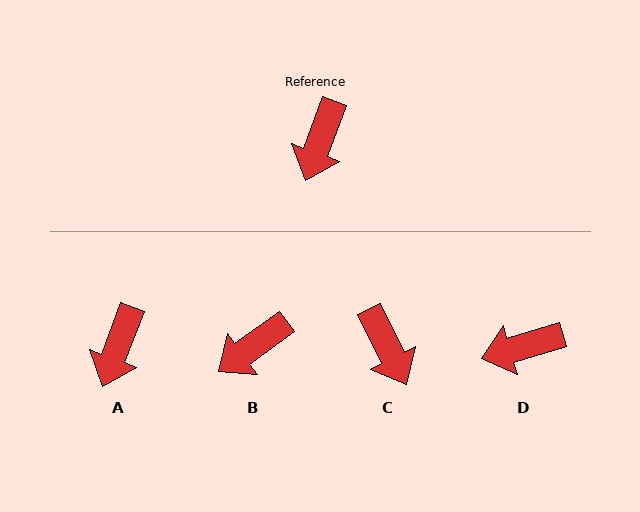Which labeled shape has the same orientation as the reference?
A.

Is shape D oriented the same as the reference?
No, it is off by about 53 degrees.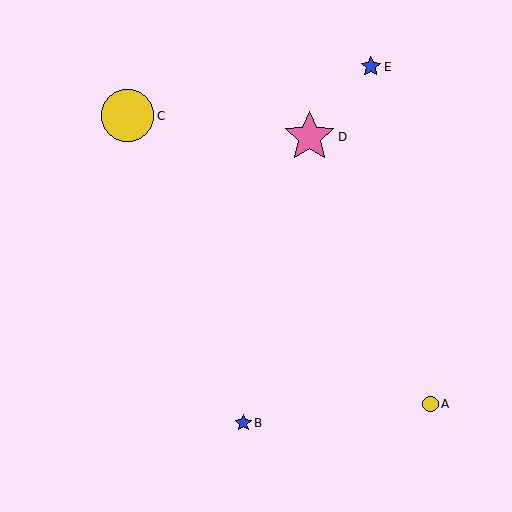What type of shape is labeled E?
Shape E is a blue star.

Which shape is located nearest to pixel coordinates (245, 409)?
The blue star (labeled B) at (243, 423) is nearest to that location.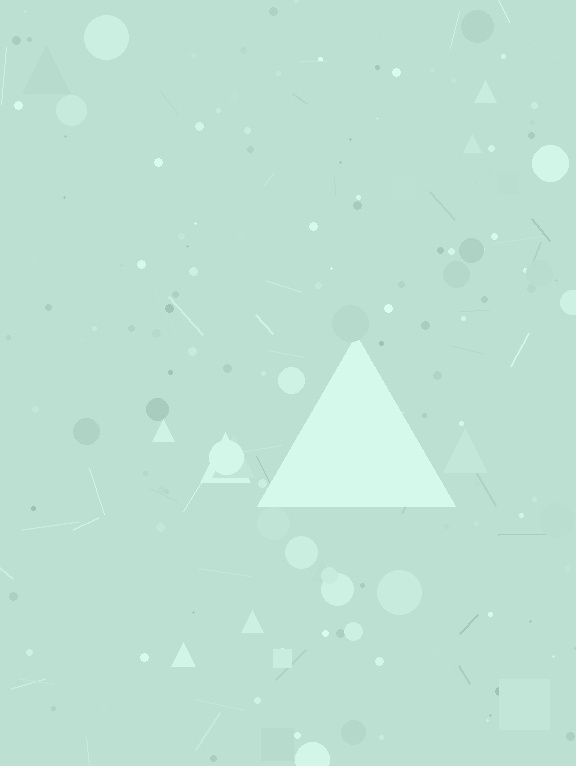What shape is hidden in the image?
A triangle is hidden in the image.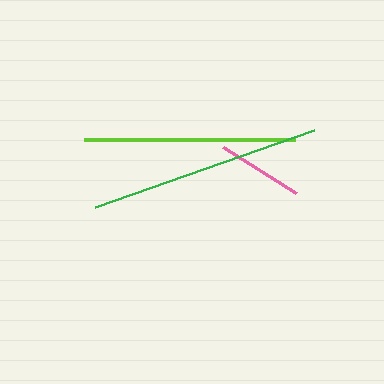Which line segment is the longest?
The green line is the longest at approximately 232 pixels.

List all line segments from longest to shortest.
From longest to shortest: green, lime, pink.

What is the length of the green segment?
The green segment is approximately 232 pixels long.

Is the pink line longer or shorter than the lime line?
The lime line is longer than the pink line.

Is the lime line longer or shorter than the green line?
The green line is longer than the lime line.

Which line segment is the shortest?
The pink line is the shortest at approximately 86 pixels.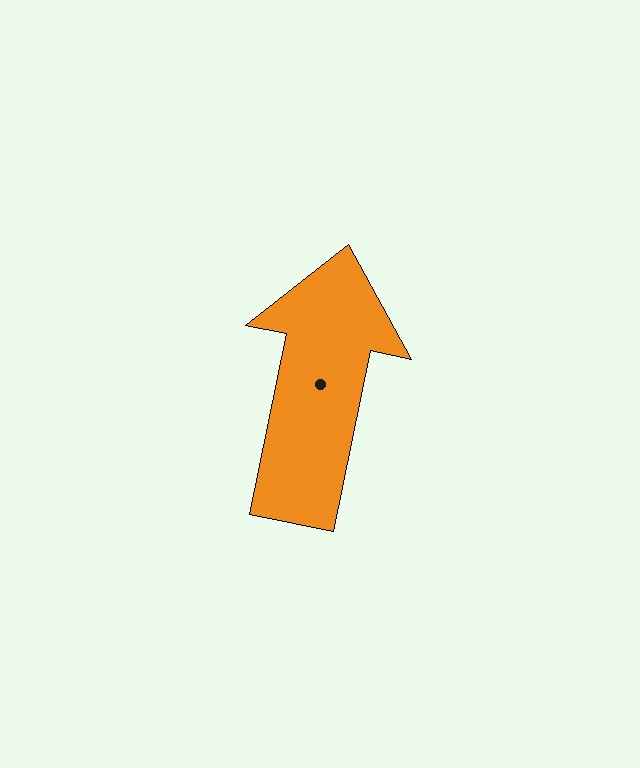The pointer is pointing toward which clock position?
Roughly 12 o'clock.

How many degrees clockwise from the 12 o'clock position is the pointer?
Approximately 12 degrees.